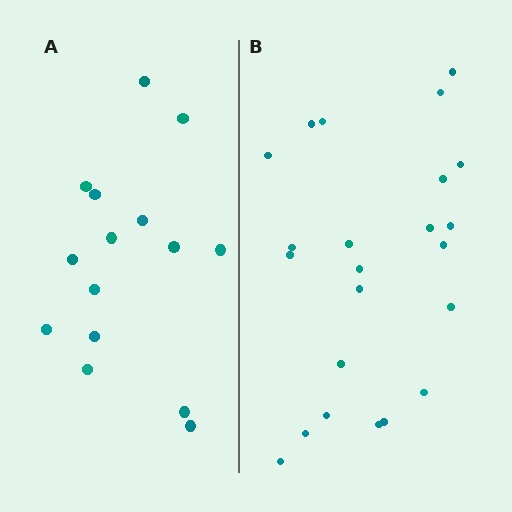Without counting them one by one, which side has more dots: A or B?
Region B (the right region) has more dots.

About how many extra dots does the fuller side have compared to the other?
Region B has roughly 8 or so more dots than region A.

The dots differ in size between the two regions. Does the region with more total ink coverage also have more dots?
No. Region A has more total ink coverage because its dots are larger, but region B actually contains more individual dots. Total area can be misleading — the number of items is what matters here.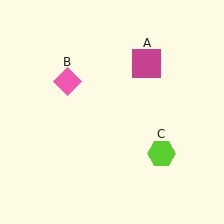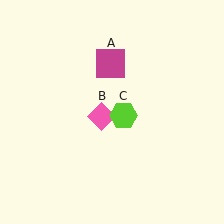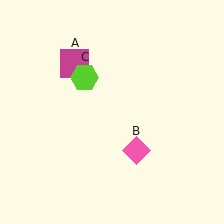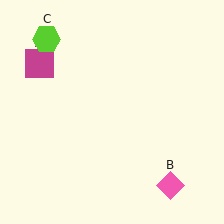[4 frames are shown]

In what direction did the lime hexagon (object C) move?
The lime hexagon (object C) moved up and to the left.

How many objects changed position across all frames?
3 objects changed position: magenta square (object A), pink diamond (object B), lime hexagon (object C).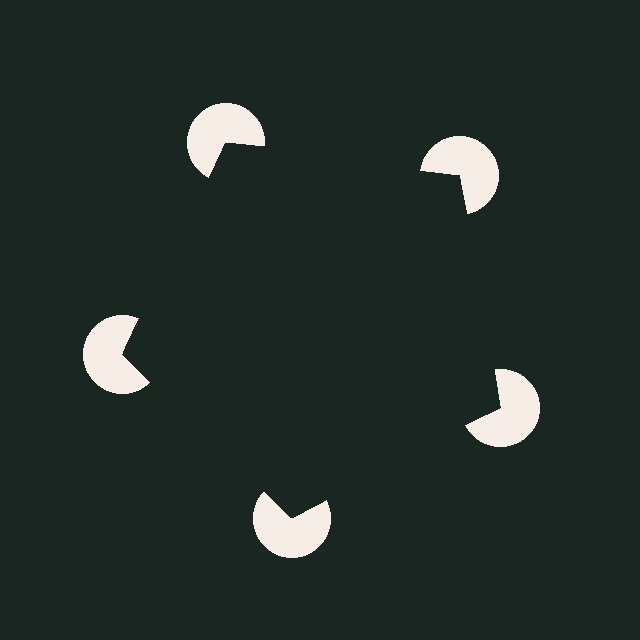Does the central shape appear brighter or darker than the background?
It typically appears slightly darker than the background, even though no actual brightness change is drawn.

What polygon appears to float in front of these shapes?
An illusory pentagon — its edges are inferred from the aligned wedge cuts in the pac-man discs, not physically drawn.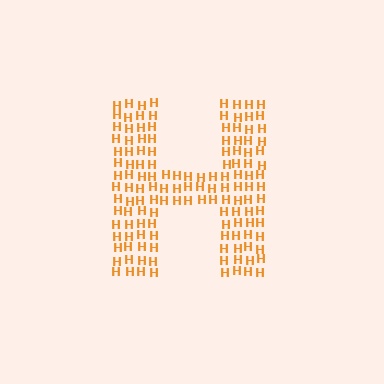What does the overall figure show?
The overall figure shows the letter H.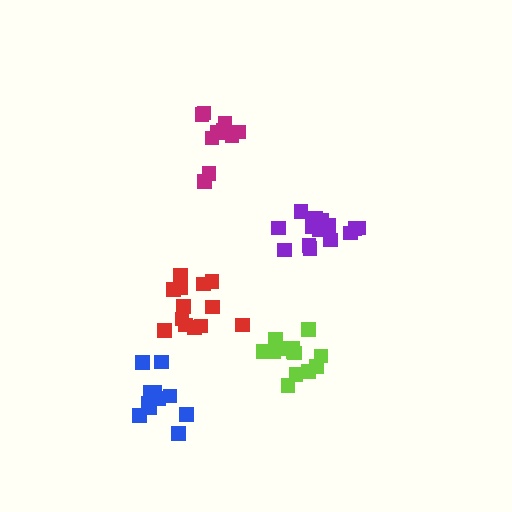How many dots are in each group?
Group 1: 13 dots, Group 2: 11 dots, Group 3: 13 dots, Group 4: 10 dots, Group 5: 14 dots (61 total).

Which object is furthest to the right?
The purple cluster is rightmost.